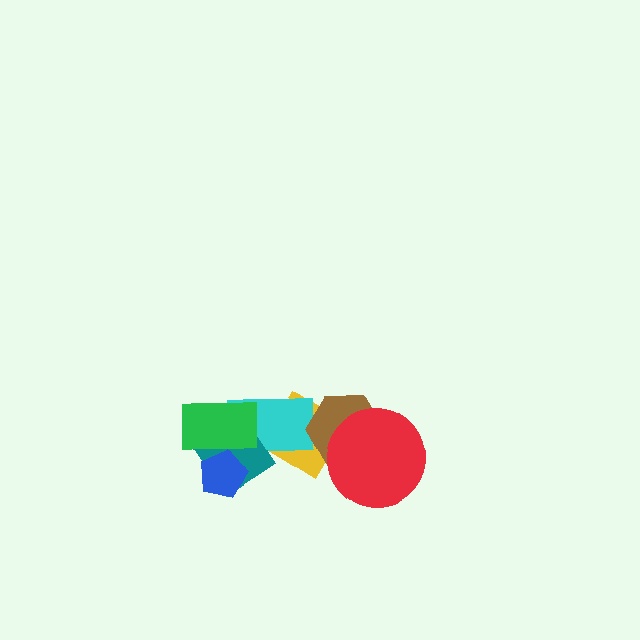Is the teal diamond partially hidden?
Yes, it is partially covered by another shape.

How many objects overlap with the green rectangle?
3 objects overlap with the green rectangle.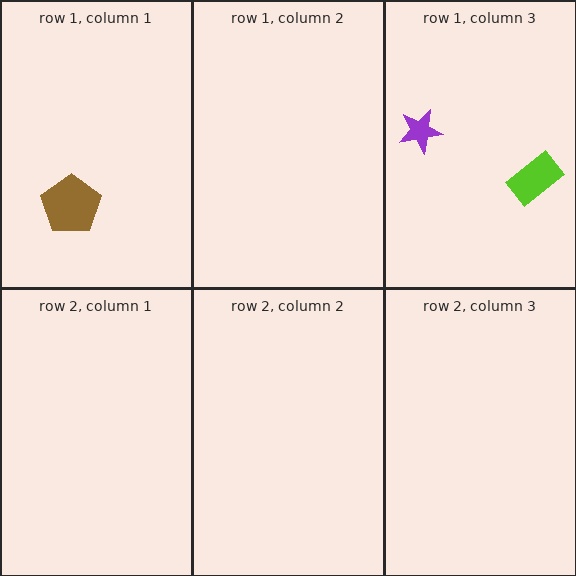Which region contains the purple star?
The row 1, column 3 region.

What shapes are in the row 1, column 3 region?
The lime rectangle, the purple star.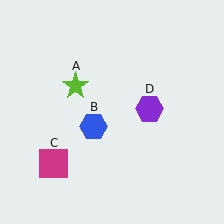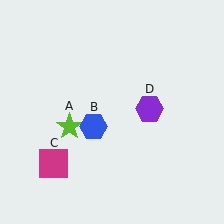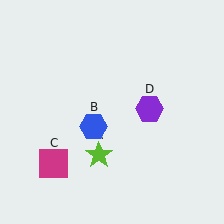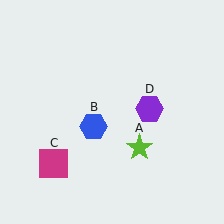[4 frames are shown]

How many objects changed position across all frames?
1 object changed position: lime star (object A).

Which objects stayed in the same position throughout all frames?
Blue hexagon (object B) and magenta square (object C) and purple hexagon (object D) remained stationary.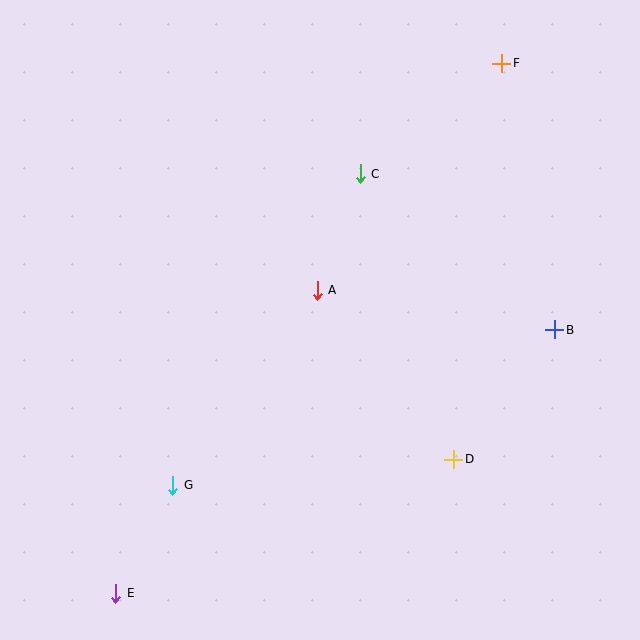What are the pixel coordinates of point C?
Point C is at (360, 174).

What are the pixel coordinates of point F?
Point F is at (502, 63).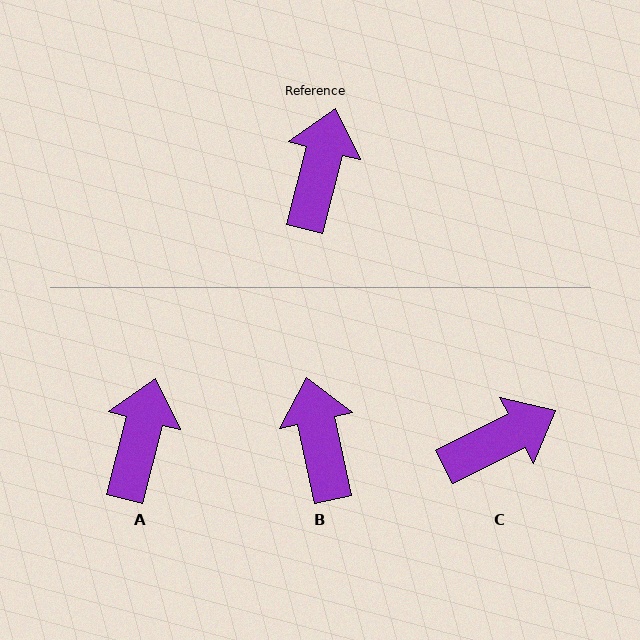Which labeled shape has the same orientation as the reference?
A.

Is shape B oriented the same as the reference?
No, it is off by about 26 degrees.